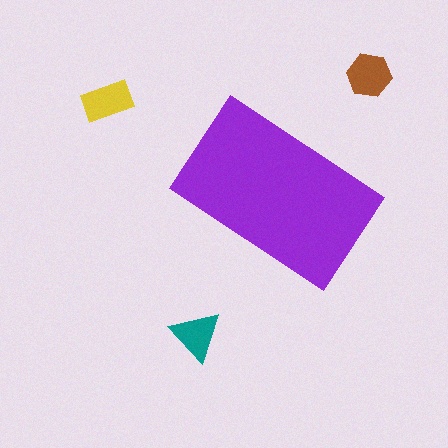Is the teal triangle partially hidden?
No, the teal triangle is fully visible.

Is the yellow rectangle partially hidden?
No, the yellow rectangle is fully visible.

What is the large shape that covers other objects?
A purple rectangle.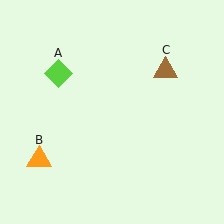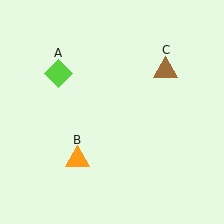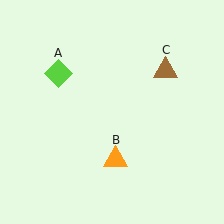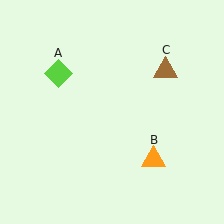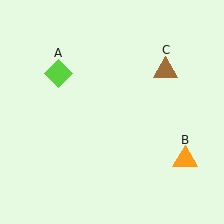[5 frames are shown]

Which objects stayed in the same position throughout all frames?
Lime diamond (object A) and brown triangle (object C) remained stationary.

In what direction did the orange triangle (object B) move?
The orange triangle (object B) moved right.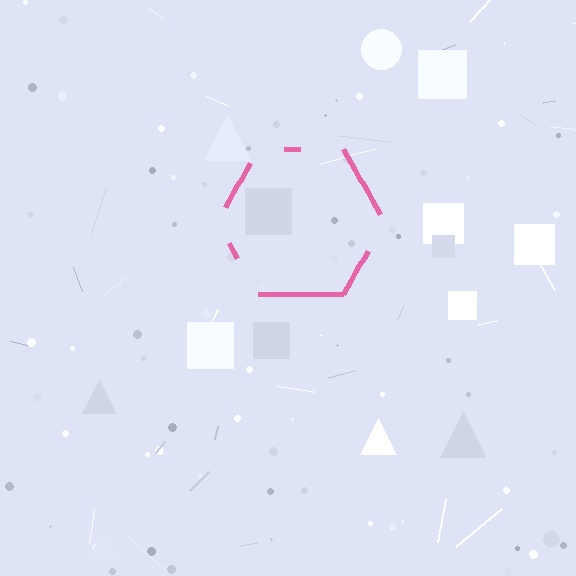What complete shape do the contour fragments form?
The contour fragments form a hexagon.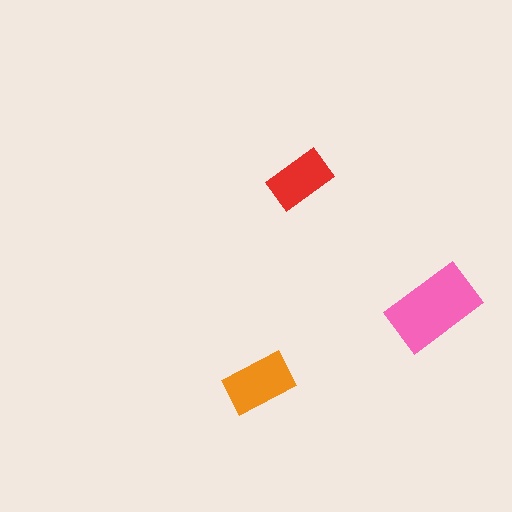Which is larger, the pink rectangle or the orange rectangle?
The pink one.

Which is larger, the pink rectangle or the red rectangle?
The pink one.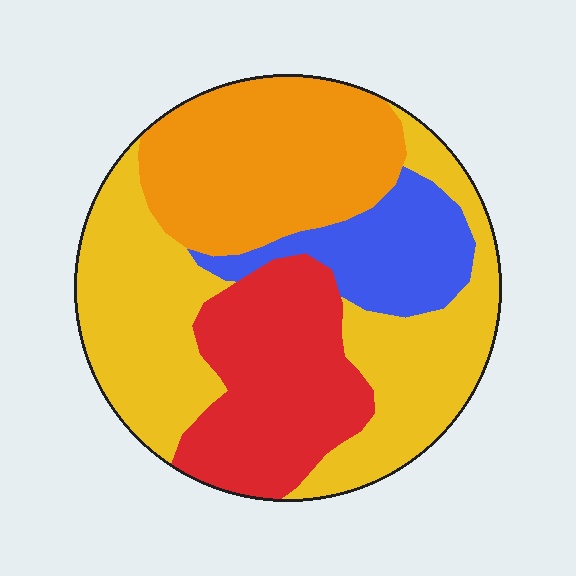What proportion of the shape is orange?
Orange covers roughly 25% of the shape.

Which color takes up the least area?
Blue, at roughly 15%.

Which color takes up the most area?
Yellow, at roughly 40%.